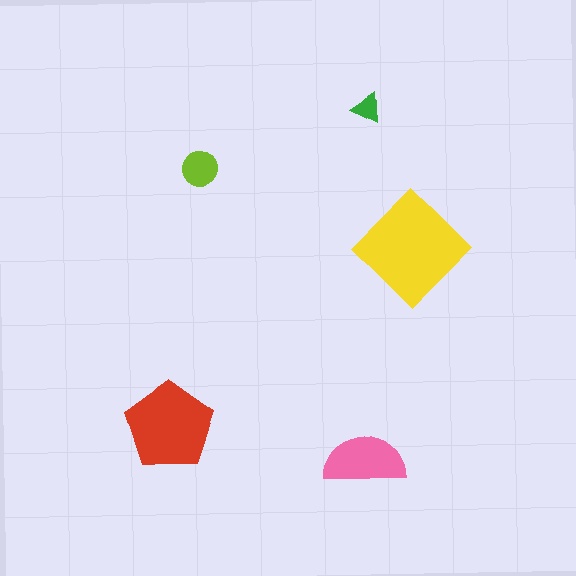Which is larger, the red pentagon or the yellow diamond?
The yellow diamond.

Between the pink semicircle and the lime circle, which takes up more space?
The pink semicircle.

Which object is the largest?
The yellow diamond.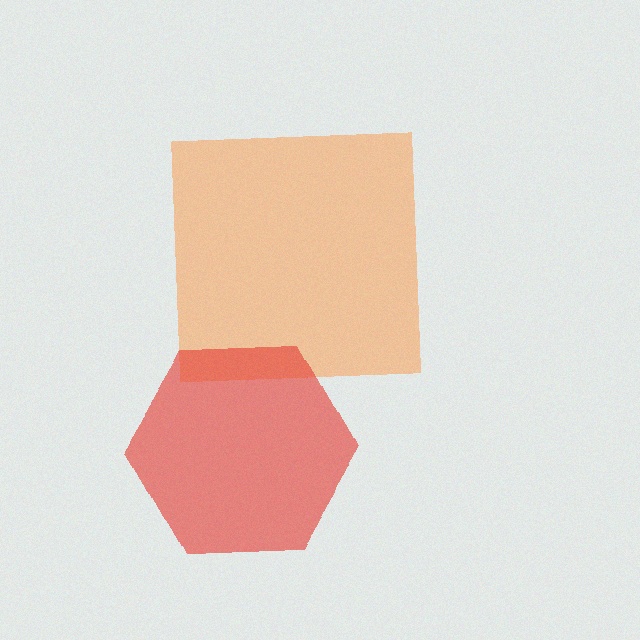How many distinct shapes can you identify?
There are 2 distinct shapes: an orange square, a red hexagon.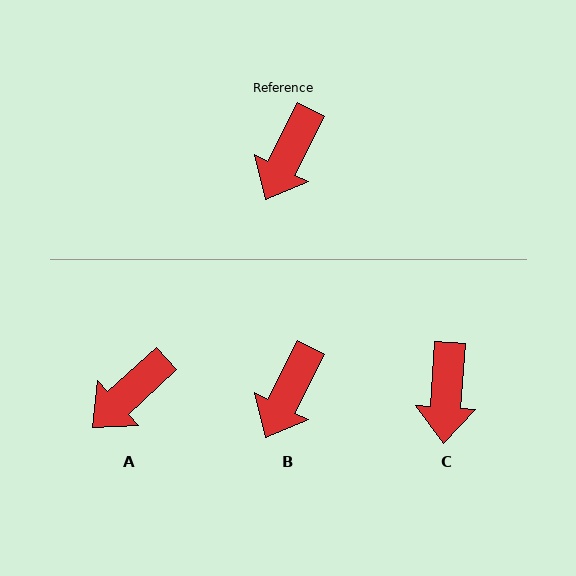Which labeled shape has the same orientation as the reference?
B.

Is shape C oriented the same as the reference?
No, it is off by about 23 degrees.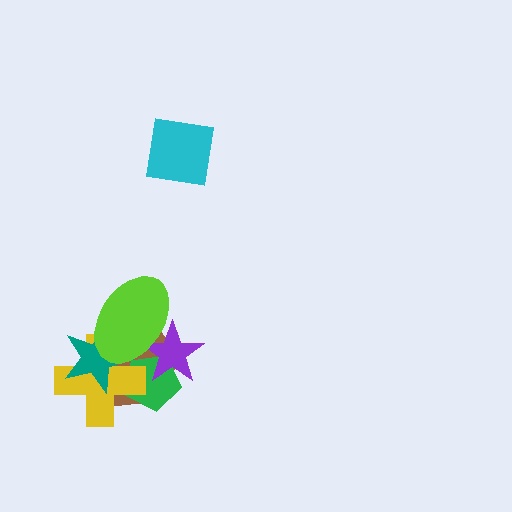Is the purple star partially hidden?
Yes, it is partially covered by another shape.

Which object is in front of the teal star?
The lime ellipse is in front of the teal star.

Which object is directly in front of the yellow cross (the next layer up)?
The teal star is directly in front of the yellow cross.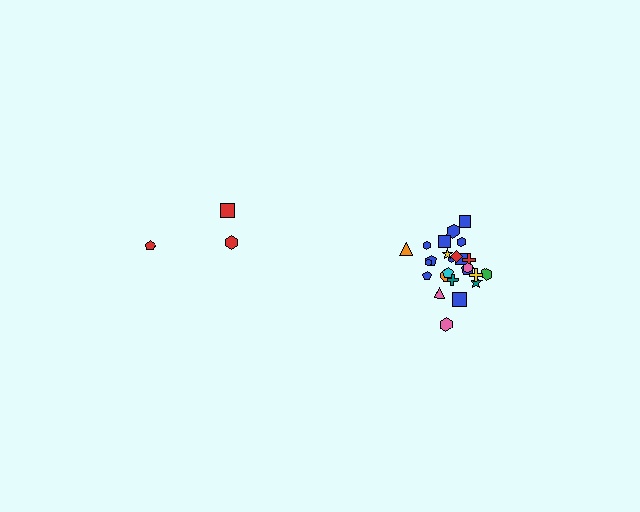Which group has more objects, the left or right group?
The right group.